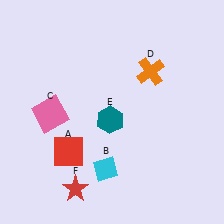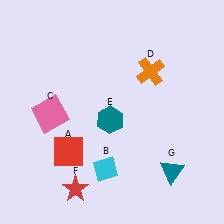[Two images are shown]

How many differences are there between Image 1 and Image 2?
There is 1 difference between the two images.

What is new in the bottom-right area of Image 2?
A teal triangle (G) was added in the bottom-right area of Image 2.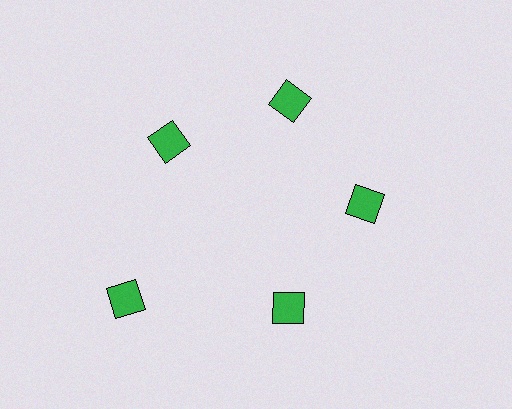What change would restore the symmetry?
The symmetry would be restored by moving it inward, back onto the ring so that all 5 diamonds sit at equal angles and equal distance from the center.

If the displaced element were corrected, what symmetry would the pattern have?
It would have 5-fold rotational symmetry — the pattern would map onto itself every 72 degrees.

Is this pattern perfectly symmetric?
No. The 5 green diamonds are arranged in a ring, but one element near the 8 o'clock position is pushed outward from the center, breaking the 5-fold rotational symmetry.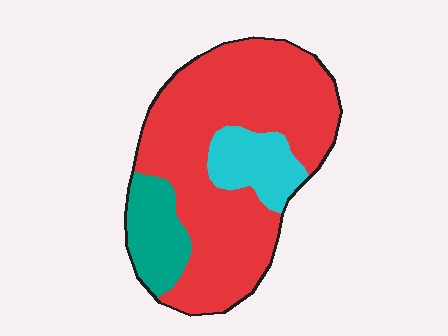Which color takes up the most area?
Red, at roughly 70%.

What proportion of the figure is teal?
Teal takes up about one eighth (1/8) of the figure.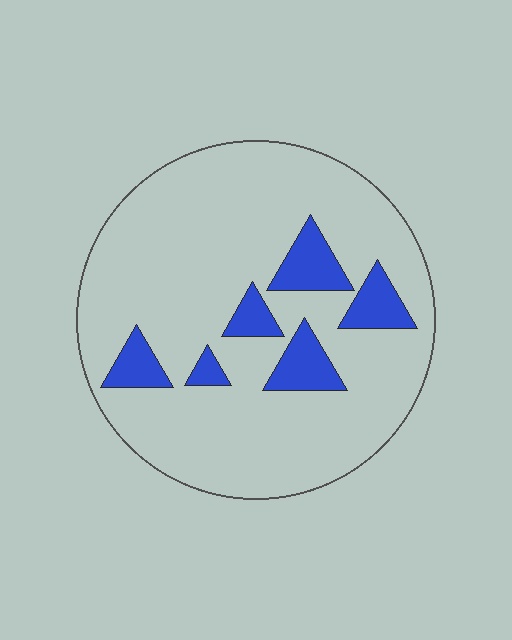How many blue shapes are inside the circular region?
6.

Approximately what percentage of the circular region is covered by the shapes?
Approximately 15%.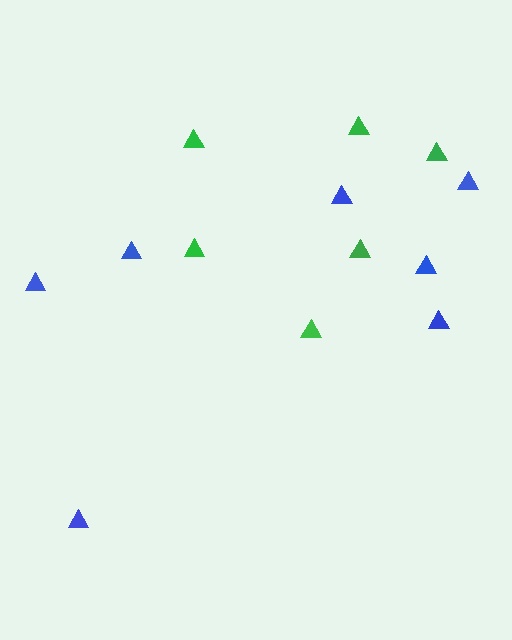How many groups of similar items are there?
There are 2 groups: one group of blue triangles (7) and one group of green triangles (6).